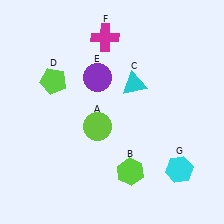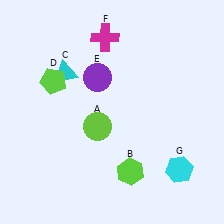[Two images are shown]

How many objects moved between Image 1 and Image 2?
1 object moved between the two images.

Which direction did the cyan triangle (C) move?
The cyan triangle (C) moved left.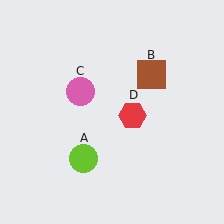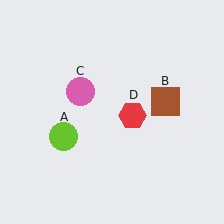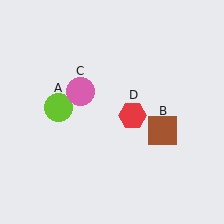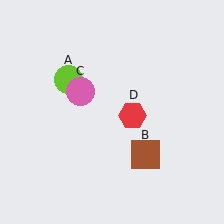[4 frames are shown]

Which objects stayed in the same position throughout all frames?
Pink circle (object C) and red hexagon (object D) remained stationary.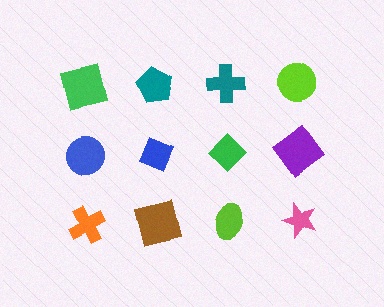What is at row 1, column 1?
A green square.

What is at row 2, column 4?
A purple diamond.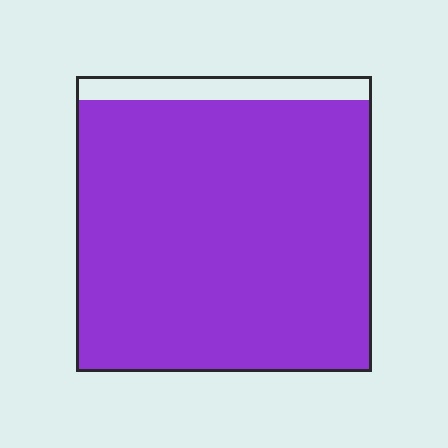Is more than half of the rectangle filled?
Yes.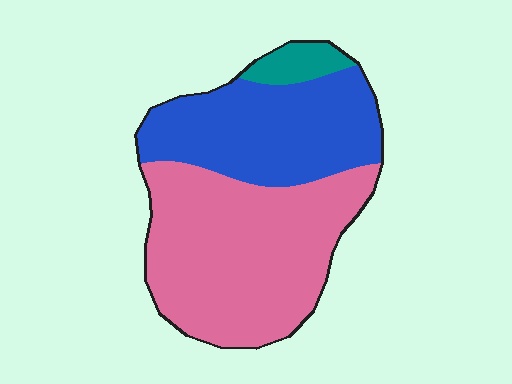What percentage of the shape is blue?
Blue covers about 40% of the shape.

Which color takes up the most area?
Pink, at roughly 55%.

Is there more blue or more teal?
Blue.